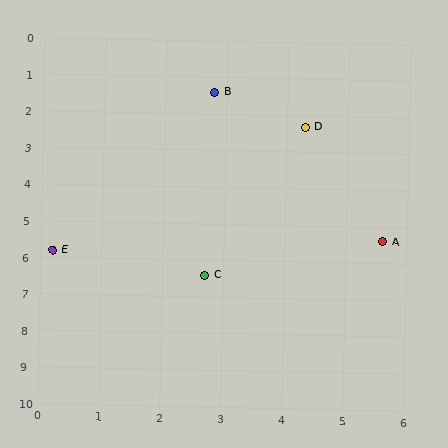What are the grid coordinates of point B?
Point B is at approximately (2.8, 1.4).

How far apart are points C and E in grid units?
Points C and E are about 2.6 grid units apart.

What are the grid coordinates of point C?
Point C is at approximately (2.7, 6.4).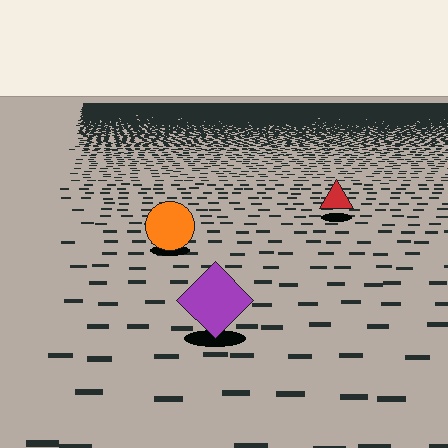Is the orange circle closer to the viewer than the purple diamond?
No. The purple diamond is closer — you can tell from the texture gradient: the ground texture is coarser near it.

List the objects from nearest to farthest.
From nearest to farthest: the purple diamond, the orange circle, the red triangle.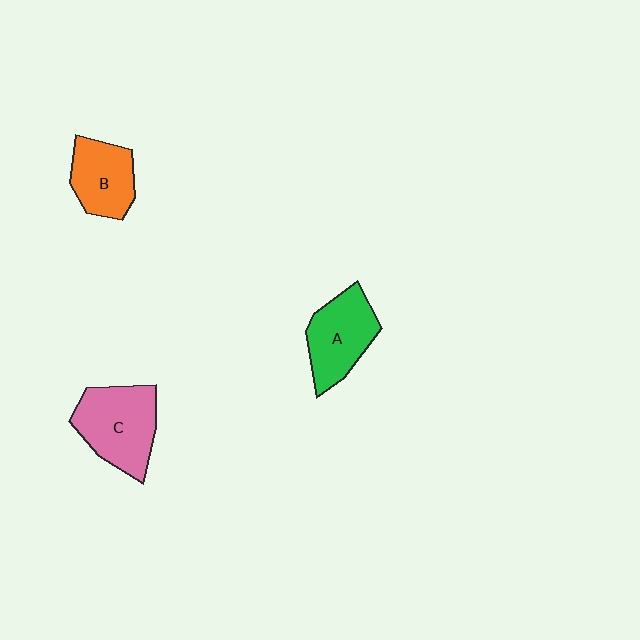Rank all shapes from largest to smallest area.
From largest to smallest: C (pink), A (green), B (orange).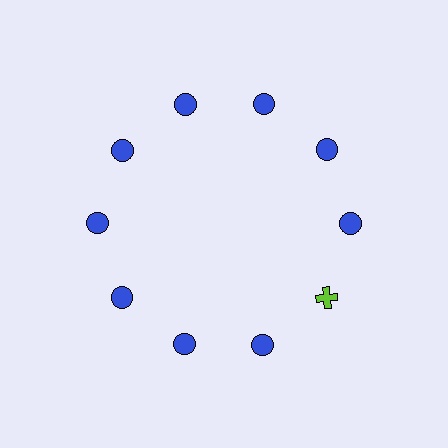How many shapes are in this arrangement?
There are 10 shapes arranged in a ring pattern.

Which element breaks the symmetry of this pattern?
The lime cross at roughly the 4 o'clock position breaks the symmetry. All other shapes are blue circles.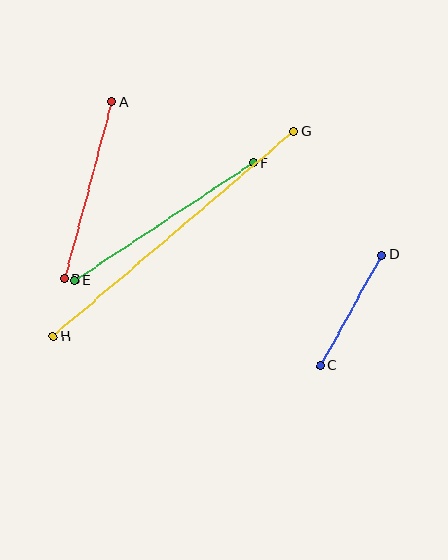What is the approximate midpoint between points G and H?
The midpoint is at approximately (174, 234) pixels.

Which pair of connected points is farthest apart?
Points G and H are farthest apart.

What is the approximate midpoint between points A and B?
The midpoint is at approximately (88, 190) pixels.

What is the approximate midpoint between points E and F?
The midpoint is at approximately (164, 222) pixels.